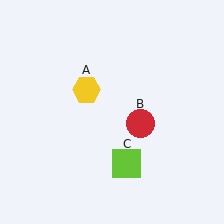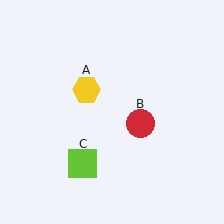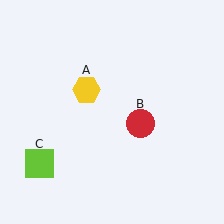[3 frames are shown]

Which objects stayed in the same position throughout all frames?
Yellow hexagon (object A) and red circle (object B) remained stationary.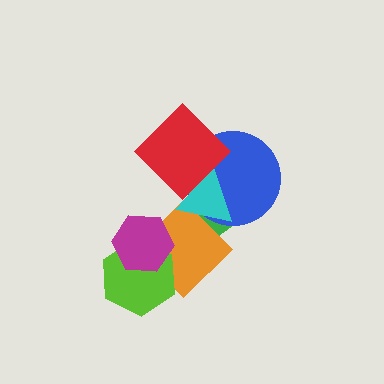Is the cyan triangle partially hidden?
Yes, it is partially covered by another shape.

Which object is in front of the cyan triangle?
The red diamond is in front of the cyan triangle.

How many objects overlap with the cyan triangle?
4 objects overlap with the cyan triangle.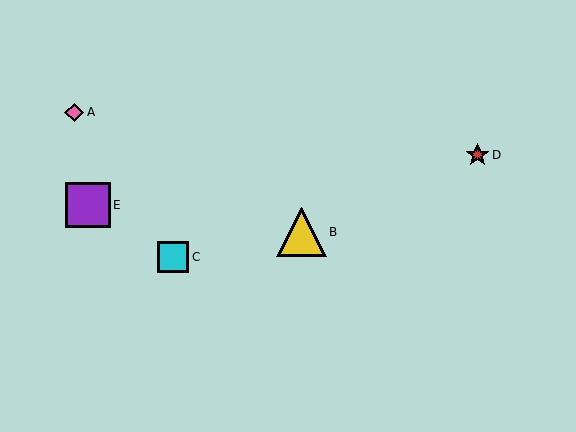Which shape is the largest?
The yellow triangle (labeled B) is the largest.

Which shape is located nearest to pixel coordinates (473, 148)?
The red star (labeled D) at (478, 155) is nearest to that location.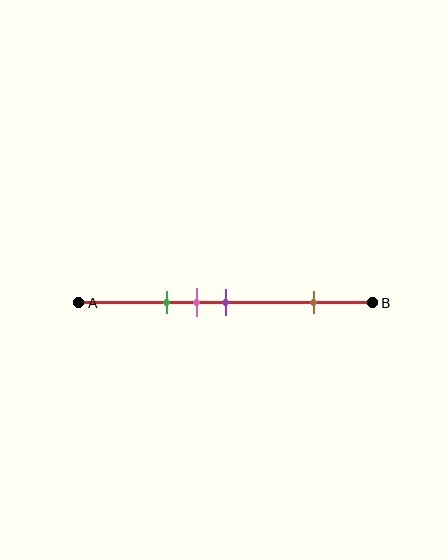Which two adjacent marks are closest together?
The pink and purple marks are the closest adjacent pair.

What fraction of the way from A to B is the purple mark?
The purple mark is approximately 50% (0.5) of the way from A to B.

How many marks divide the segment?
There are 4 marks dividing the segment.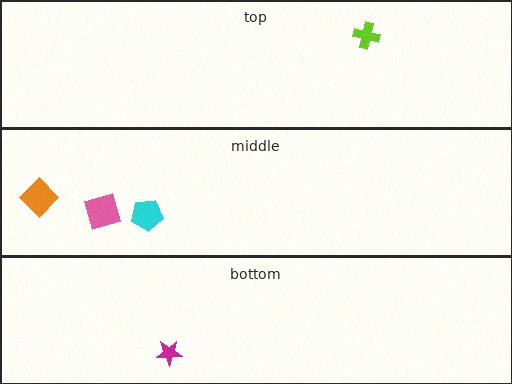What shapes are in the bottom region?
The magenta star.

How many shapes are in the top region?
1.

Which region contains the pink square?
The middle region.